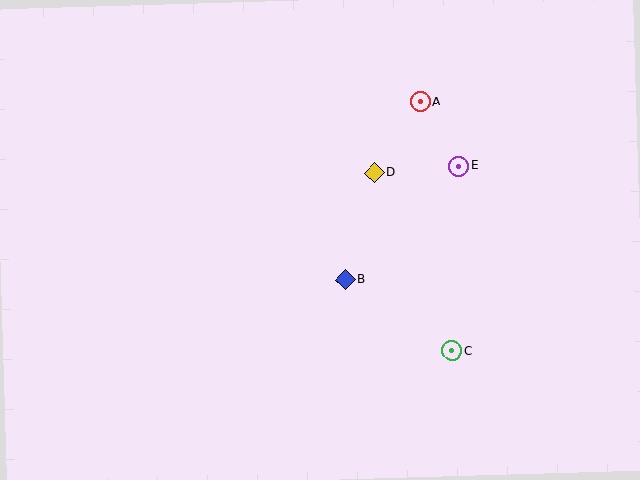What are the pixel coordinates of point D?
Point D is at (374, 173).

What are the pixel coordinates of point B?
Point B is at (345, 279).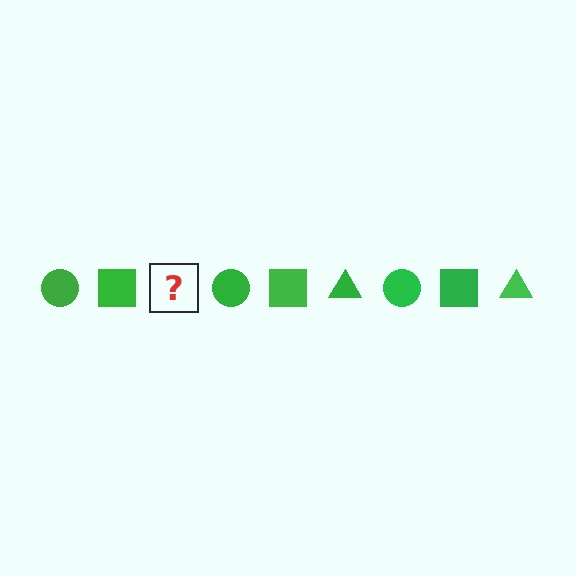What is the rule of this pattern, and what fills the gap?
The rule is that the pattern cycles through circle, square, triangle shapes in green. The gap should be filled with a green triangle.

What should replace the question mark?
The question mark should be replaced with a green triangle.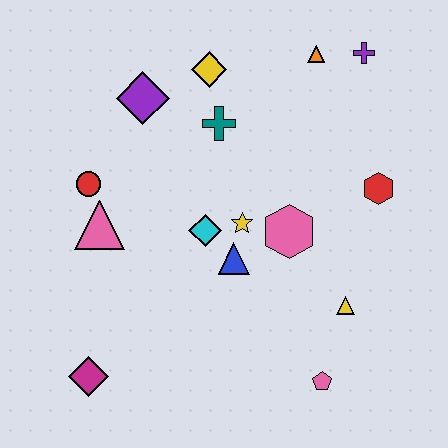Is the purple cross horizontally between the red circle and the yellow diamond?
No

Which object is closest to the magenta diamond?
The pink triangle is closest to the magenta diamond.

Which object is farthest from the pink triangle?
The purple cross is farthest from the pink triangle.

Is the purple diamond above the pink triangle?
Yes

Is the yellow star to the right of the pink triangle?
Yes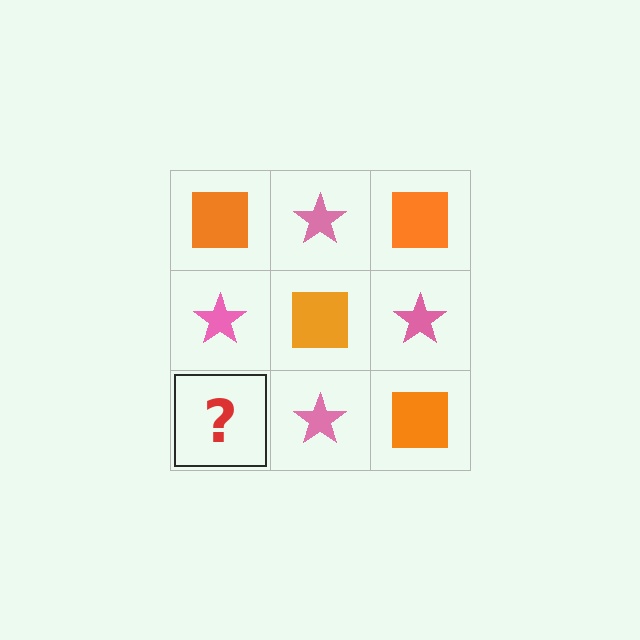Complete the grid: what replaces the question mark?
The question mark should be replaced with an orange square.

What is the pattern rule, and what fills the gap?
The rule is that it alternates orange square and pink star in a checkerboard pattern. The gap should be filled with an orange square.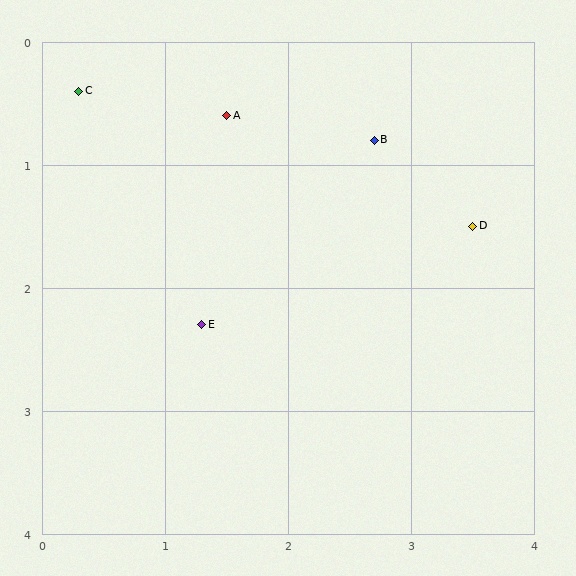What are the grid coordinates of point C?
Point C is at approximately (0.3, 0.4).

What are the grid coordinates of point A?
Point A is at approximately (1.5, 0.6).